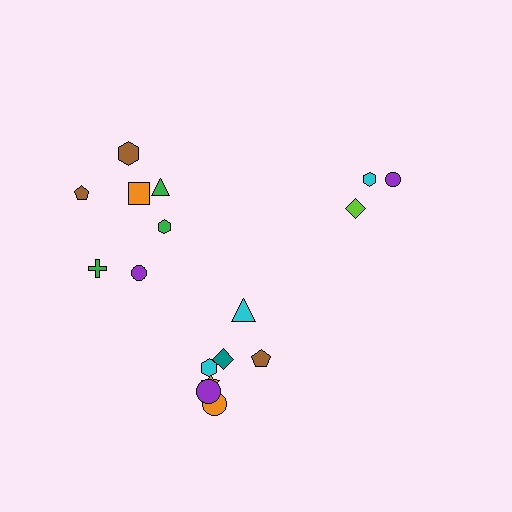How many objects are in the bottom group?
There are 7 objects.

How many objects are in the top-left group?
There are 7 objects.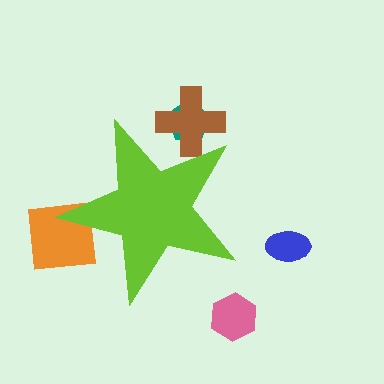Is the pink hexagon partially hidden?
No, the pink hexagon is fully visible.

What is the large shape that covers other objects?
A lime star.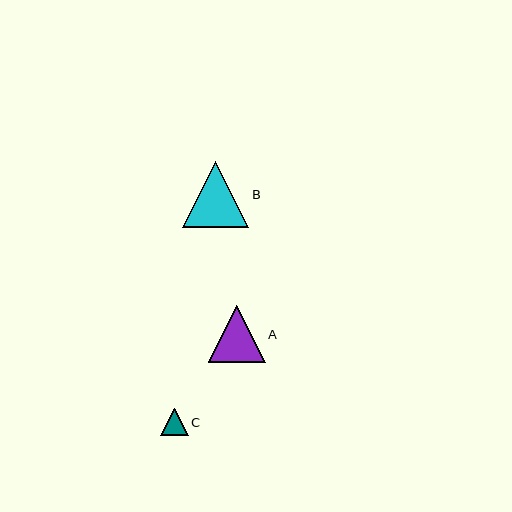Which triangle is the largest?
Triangle B is the largest with a size of approximately 66 pixels.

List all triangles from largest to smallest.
From largest to smallest: B, A, C.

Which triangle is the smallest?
Triangle C is the smallest with a size of approximately 27 pixels.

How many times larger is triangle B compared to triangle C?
Triangle B is approximately 2.4 times the size of triangle C.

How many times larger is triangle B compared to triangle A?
Triangle B is approximately 1.2 times the size of triangle A.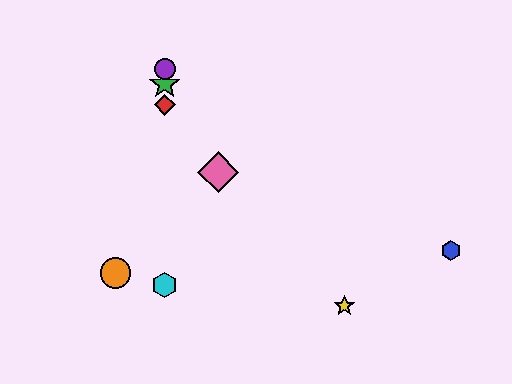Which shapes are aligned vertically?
The red diamond, the green star, the purple circle, the cyan hexagon are aligned vertically.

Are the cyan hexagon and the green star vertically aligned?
Yes, both are at x≈165.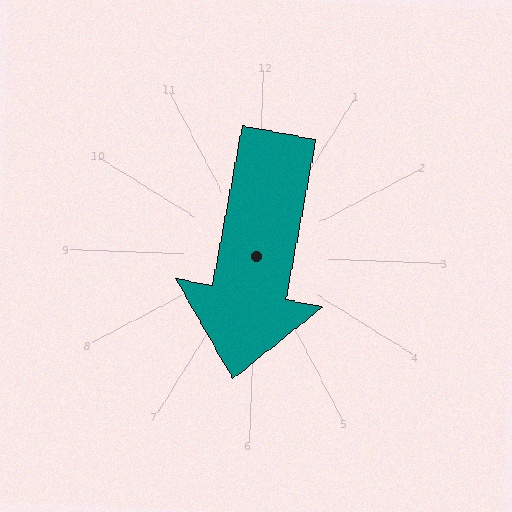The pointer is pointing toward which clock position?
Roughly 6 o'clock.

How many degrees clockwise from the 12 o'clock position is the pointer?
Approximately 189 degrees.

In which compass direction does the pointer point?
South.